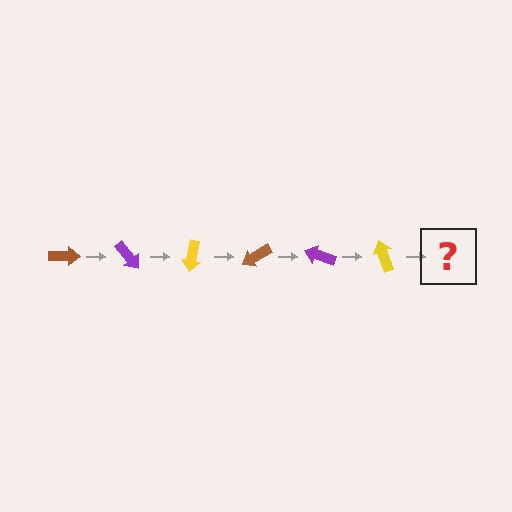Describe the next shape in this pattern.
It should be a brown arrow, rotated 300 degrees from the start.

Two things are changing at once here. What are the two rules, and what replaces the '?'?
The two rules are that it rotates 50 degrees each step and the color cycles through brown, purple, and yellow. The '?' should be a brown arrow, rotated 300 degrees from the start.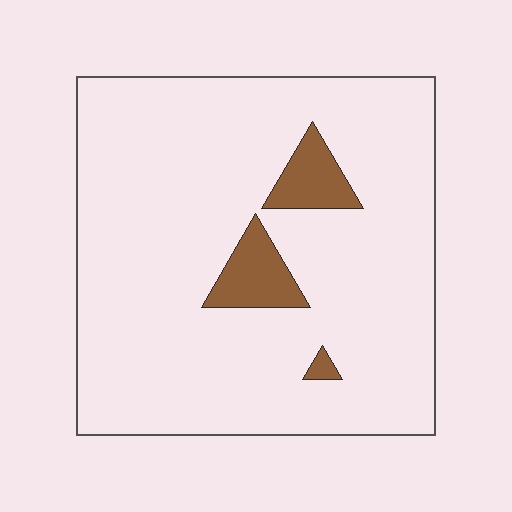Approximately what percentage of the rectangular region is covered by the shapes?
Approximately 10%.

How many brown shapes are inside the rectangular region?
3.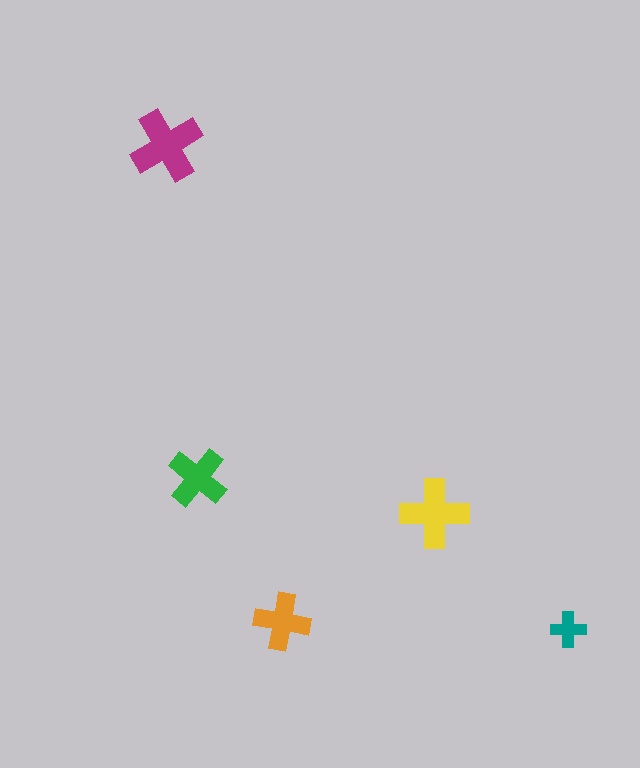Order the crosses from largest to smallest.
the magenta one, the yellow one, the green one, the orange one, the teal one.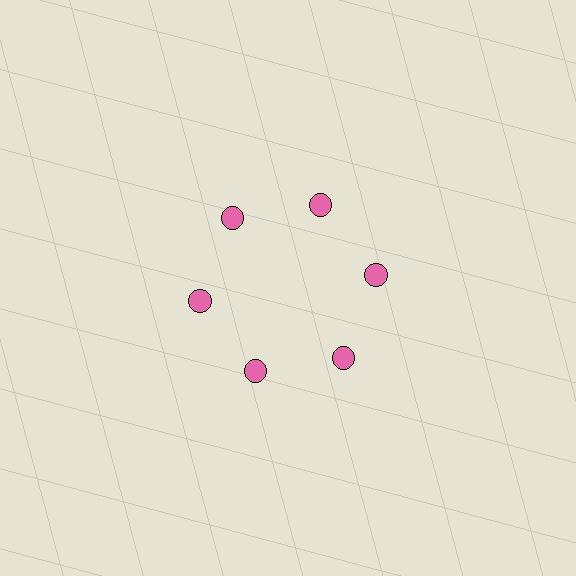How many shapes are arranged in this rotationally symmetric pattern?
There are 6 shapes, arranged in 6 groups of 1.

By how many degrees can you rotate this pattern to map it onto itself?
The pattern maps onto itself every 60 degrees of rotation.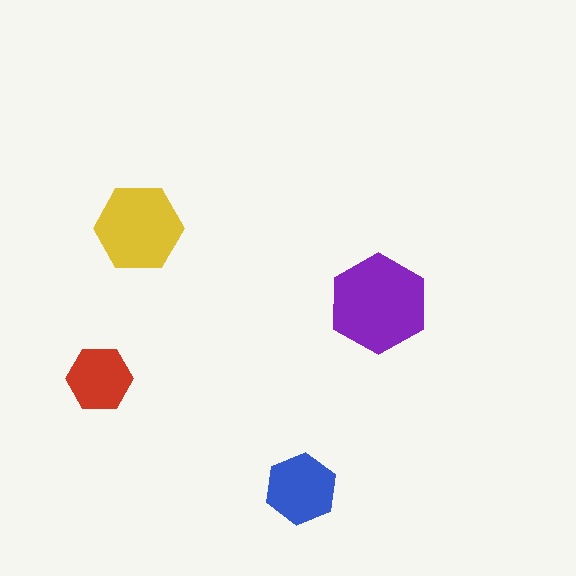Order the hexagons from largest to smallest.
the purple one, the yellow one, the blue one, the red one.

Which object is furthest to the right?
The purple hexagon is rightmost.